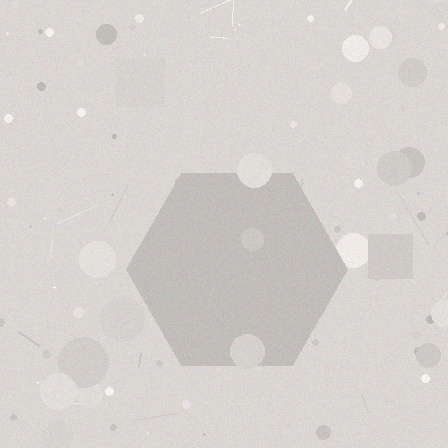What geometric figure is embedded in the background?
A hexagon is embedded in the background.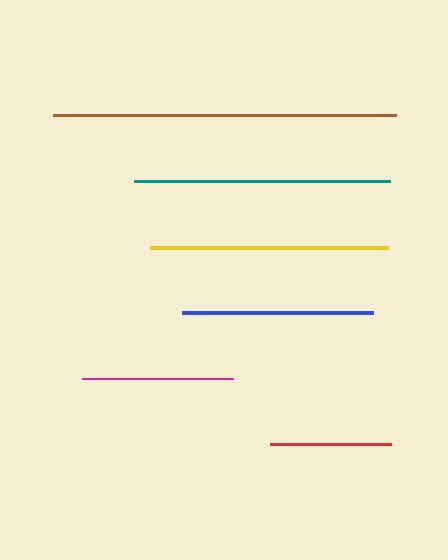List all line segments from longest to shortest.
From longest to shortest: brown, teal, yellow, blue, magenta, red.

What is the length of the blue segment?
The blue segment is approximately 190 pixels long.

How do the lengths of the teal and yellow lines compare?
The teal and yellow lines are approximately the same length.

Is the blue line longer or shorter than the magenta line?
The blue line is longer than the magenta line.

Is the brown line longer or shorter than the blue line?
The brown line is longer than the blue line.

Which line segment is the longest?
The brown line is the longest at approximately 343 pixels.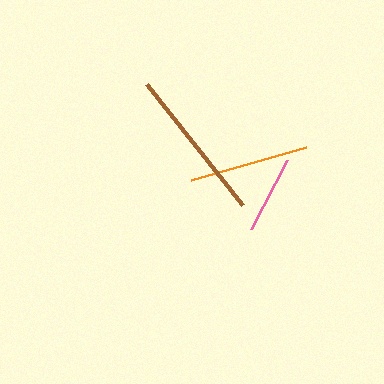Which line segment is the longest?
The brown line is the longest at approximately 155 pixels.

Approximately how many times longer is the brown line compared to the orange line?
The brown line is approximately 1.3 times the length of the orange line.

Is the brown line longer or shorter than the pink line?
The brown line is longer than the pink line.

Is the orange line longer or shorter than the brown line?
The brown line is longer than the orange line.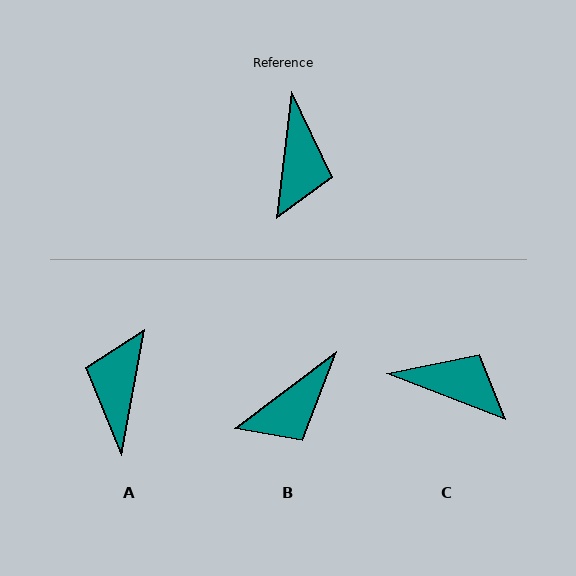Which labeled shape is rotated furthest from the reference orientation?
A, about 177 degrees away.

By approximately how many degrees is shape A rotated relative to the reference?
Approximately 177 degrees counter-clockwise.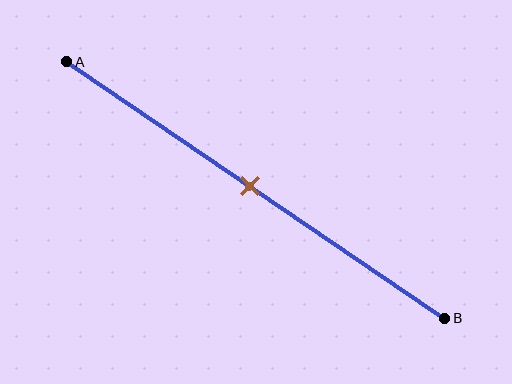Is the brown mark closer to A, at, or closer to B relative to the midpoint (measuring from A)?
The brown mark is approximately at the midpoint of segment AB.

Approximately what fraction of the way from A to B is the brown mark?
The brown mark is approximately 50% of the way from A to B.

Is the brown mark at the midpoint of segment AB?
Yes, the mark is approximately at the midpoint.